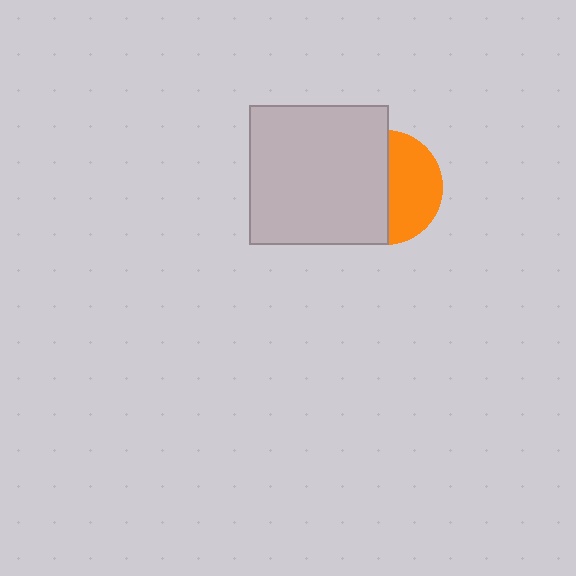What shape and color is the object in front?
The object in front is a light gray square.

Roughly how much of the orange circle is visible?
About half of it is visible (roughly 46%).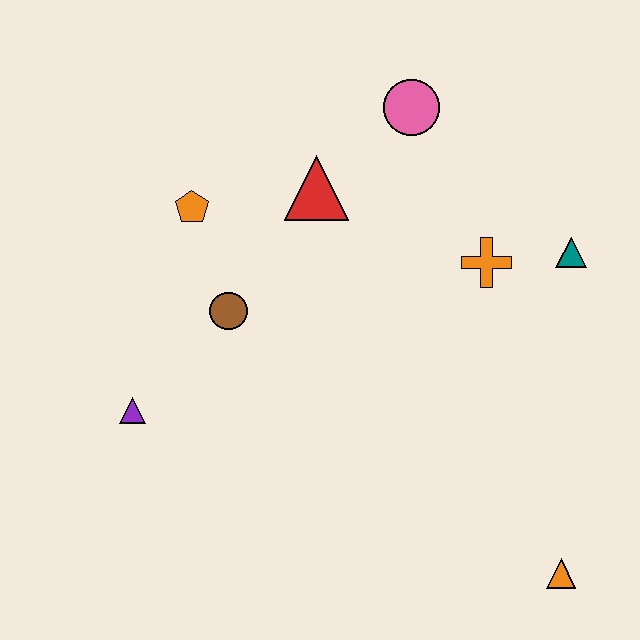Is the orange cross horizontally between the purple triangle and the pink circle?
No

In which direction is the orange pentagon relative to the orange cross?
The orange pentagon is to the left of the orange cross.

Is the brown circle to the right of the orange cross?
No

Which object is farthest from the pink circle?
The orange triangle is farthest from the pink circle.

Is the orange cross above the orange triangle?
Yes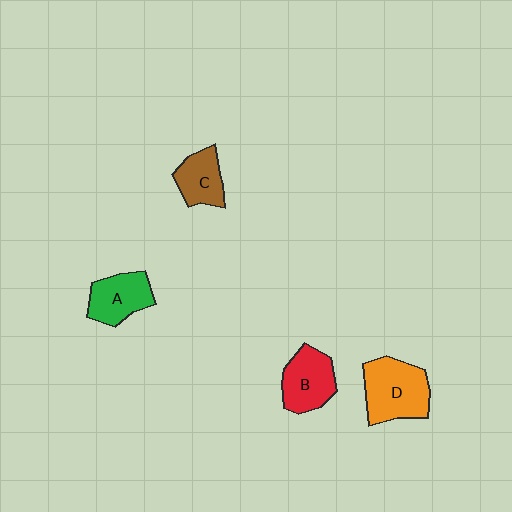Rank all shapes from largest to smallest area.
From largest to smallest: D (orange), B (red), A (green), C (brown).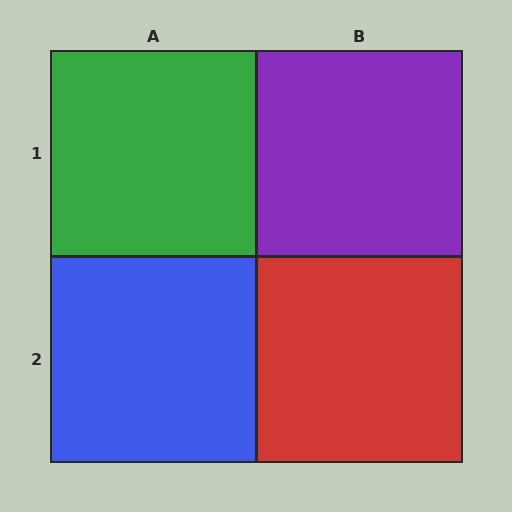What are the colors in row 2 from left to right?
Blue, red.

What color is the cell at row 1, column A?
Green.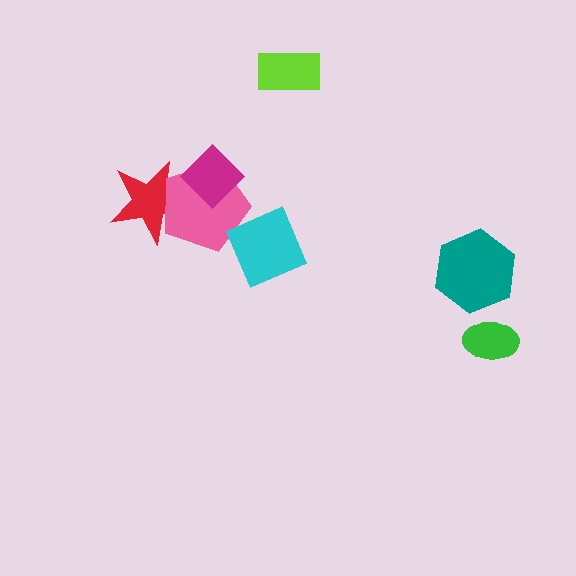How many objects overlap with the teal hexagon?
0 objects overlap with the teal hexagon.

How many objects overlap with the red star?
2 objects overlap with the red star.